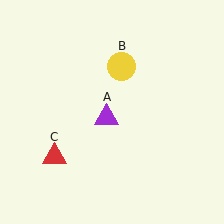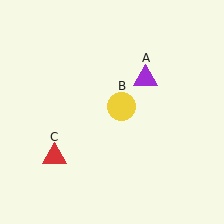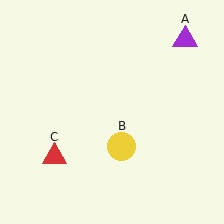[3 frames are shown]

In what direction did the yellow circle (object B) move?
The yellow circle (object B) moved down.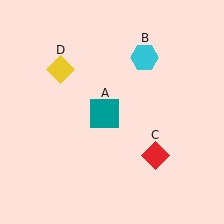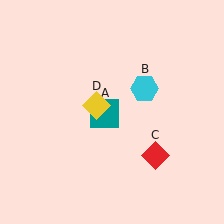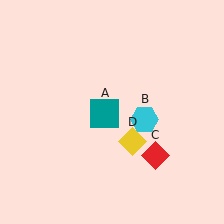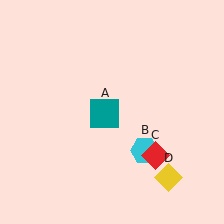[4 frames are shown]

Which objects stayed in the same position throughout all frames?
Teal square (object A) and red diamond (object C) remained stationary.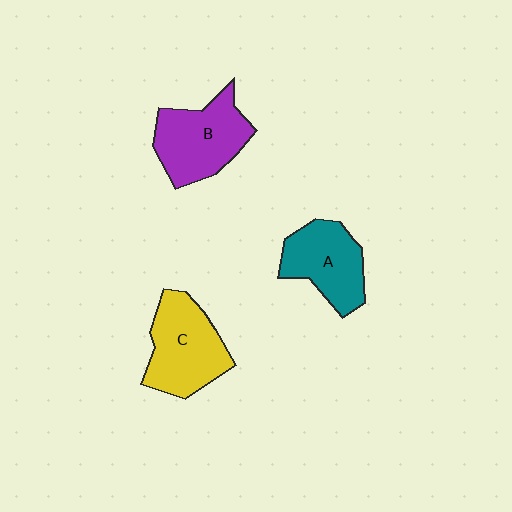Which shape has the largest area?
Shape C (yellow).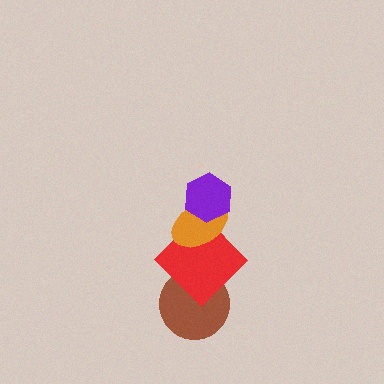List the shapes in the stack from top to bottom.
From top to bottom: the purple hexagon, the orange ellipse, the red diamond, the brown circle.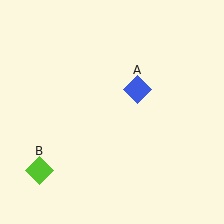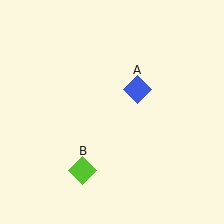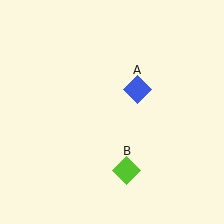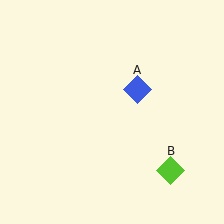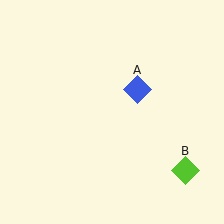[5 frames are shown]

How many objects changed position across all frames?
1 object changed position: lime diamond (object B).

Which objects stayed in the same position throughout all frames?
Blue diamond (object A) remained stationary.